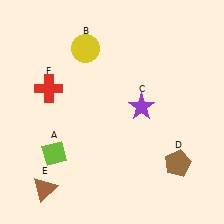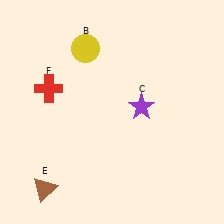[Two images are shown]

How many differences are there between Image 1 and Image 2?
There are 2 differences between the two images.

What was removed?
The lime diamond (A), the brown pentagon (D) were removed in Image 2.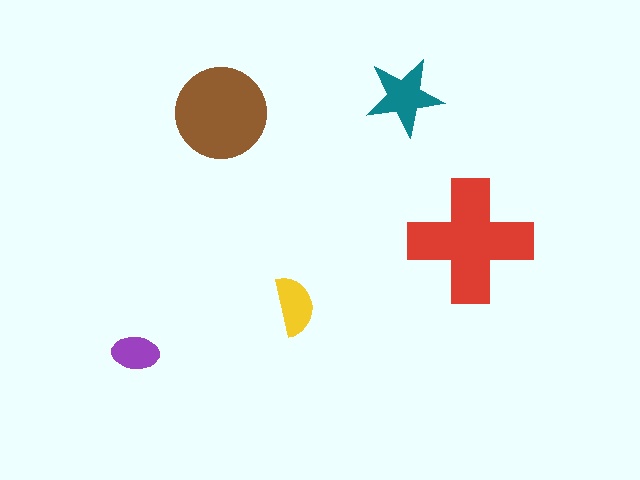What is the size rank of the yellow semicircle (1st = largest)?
4th.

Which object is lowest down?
The purple ellipse is bottommost.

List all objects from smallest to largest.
The purple ellipse, the yellow semicircle, the teal star, the brown circle, the red cross.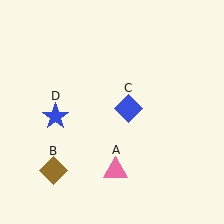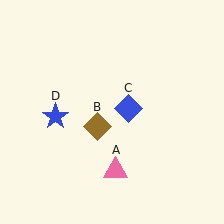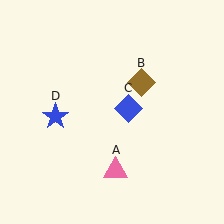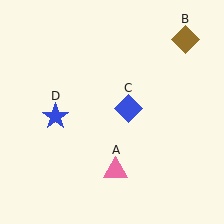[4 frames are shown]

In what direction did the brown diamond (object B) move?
The brown diamond (object B) moved up and to the right.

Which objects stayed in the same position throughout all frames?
Pink triangle (object A) and blue diamond (object C) and blue star (object D) remained stationary.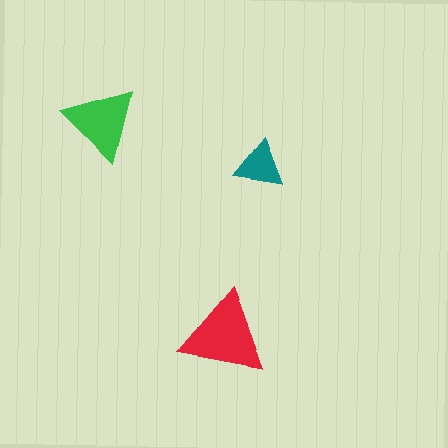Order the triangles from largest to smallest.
the red one, the green one, the teal one.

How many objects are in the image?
There are 3 objects in the image.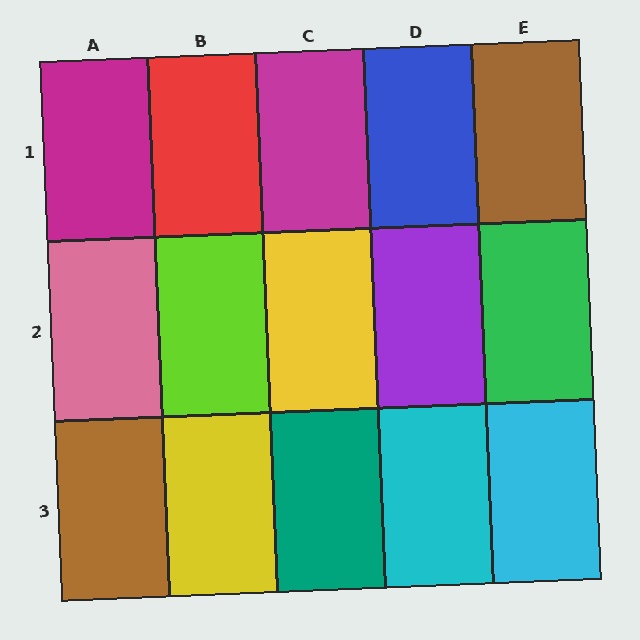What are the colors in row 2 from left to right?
Pink, lime, yellow, purple, green.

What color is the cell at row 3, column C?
Teal.